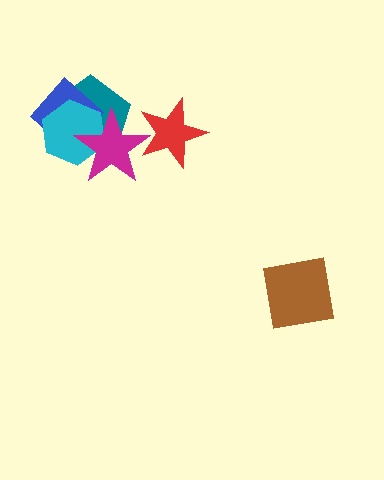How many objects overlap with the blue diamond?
3 objects overlap with the blue diamond.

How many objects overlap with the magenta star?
4 objects overlap with the magenta star.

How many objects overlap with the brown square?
0 objects overlap with the brown square.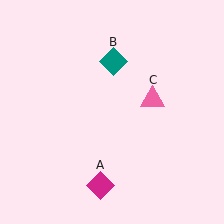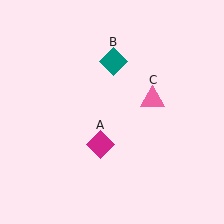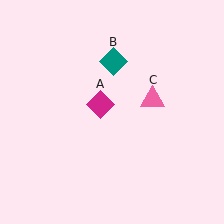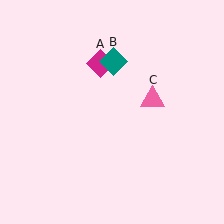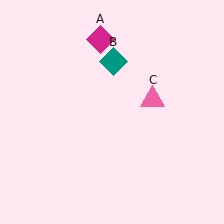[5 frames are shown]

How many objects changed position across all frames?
1 object changed position: magenta diamond (object A).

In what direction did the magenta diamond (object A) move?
The magenta diamond (object A) moved up.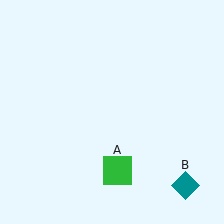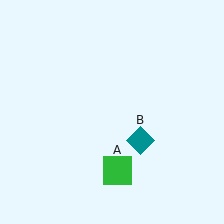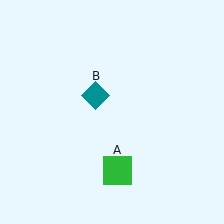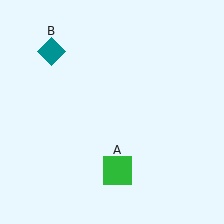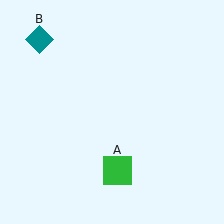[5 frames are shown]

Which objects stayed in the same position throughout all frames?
Green square (object A) remained stationary.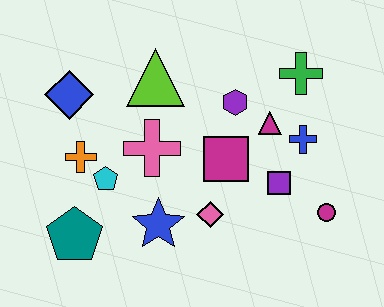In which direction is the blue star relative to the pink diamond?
The blue star is to the left of the pink diamond.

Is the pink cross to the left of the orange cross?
No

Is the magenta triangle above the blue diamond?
No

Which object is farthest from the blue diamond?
The magenta circle is farthest from the blue diamond.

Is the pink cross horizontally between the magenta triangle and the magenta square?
No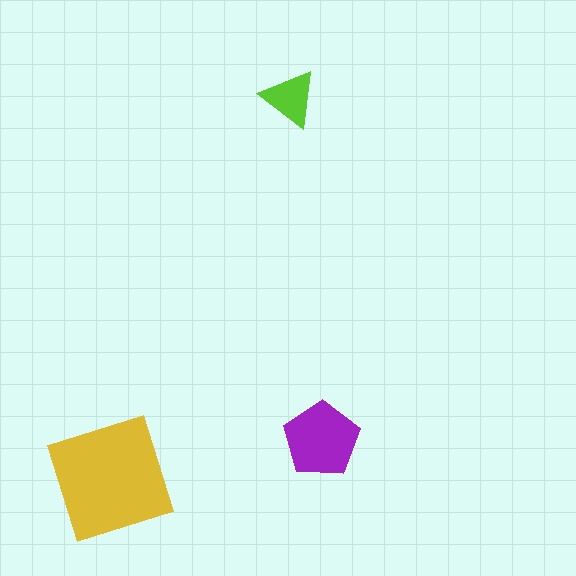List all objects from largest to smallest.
The yellow square, the purple pentagon, the lime triangle.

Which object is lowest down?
The yellow square is bottommost.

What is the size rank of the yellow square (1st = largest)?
1st.